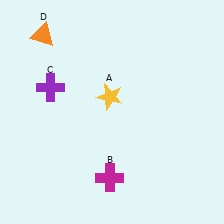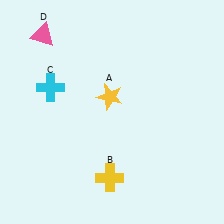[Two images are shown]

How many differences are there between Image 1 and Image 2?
There are 3 differences between the two images.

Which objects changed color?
B changed from magenta to yellow. C changed from purple to cyan. D changed from orange to pink.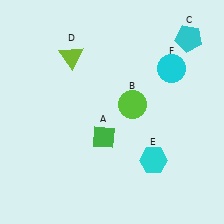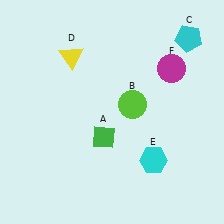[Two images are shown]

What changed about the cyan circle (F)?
In Image 1, F is cyan. In Image 2, it changed to magenta.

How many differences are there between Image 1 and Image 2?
There are 2 differences between the two images.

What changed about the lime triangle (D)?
In Image 1, D is lime. In Image 2, it changed to yellow.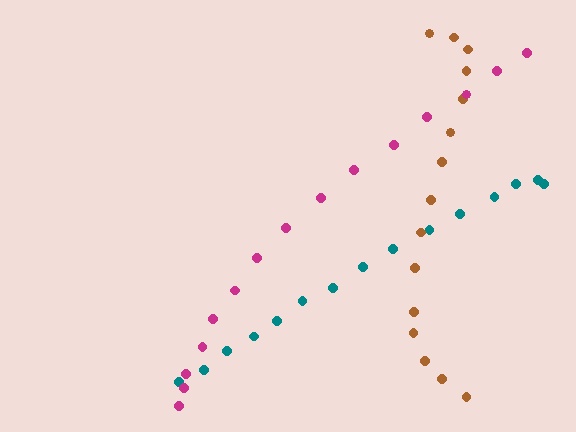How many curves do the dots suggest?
There are 3 distinct paths.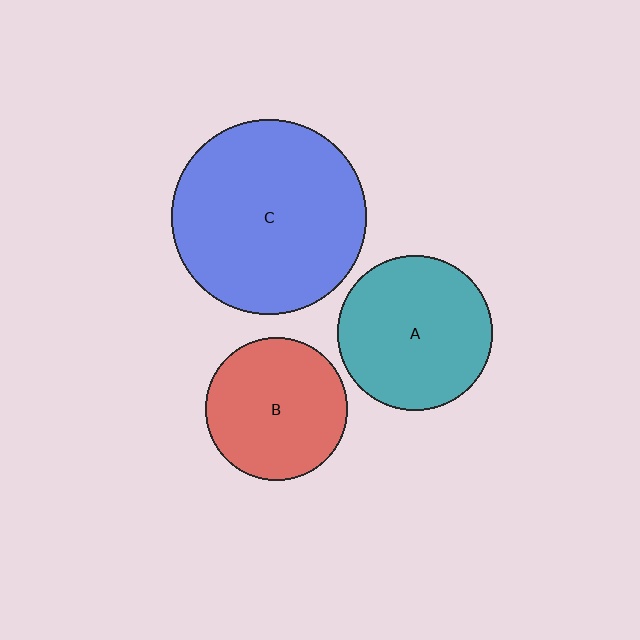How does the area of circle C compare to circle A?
Approximately 1.6 times.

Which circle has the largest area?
Circle C (blue).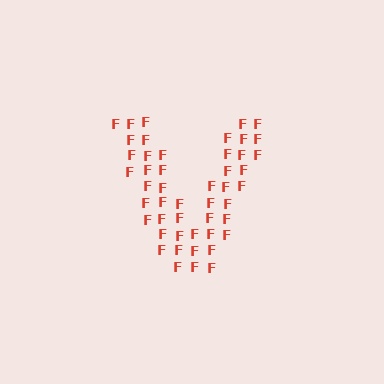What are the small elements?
The small elements are letter F's.